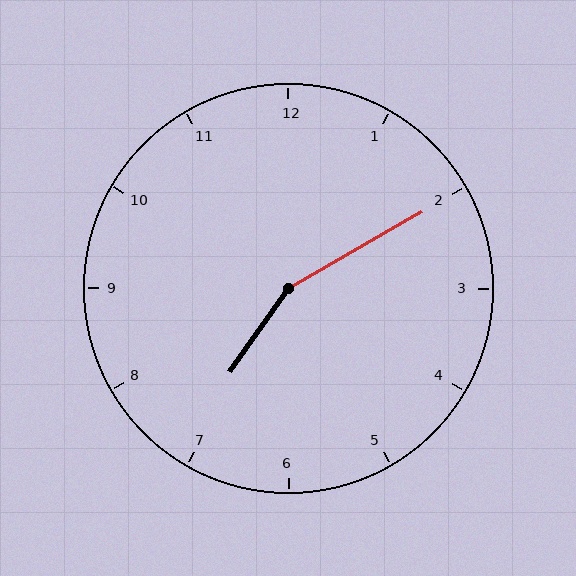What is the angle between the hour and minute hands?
Approximately 155 degrees.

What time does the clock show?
7:10.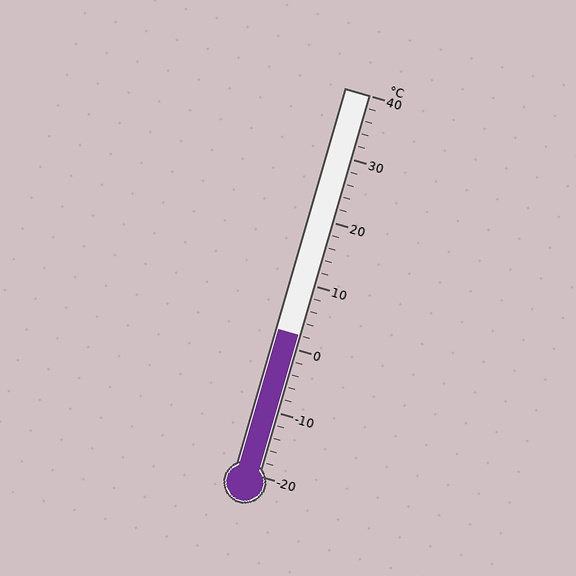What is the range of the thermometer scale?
The thermometer scale ranges from -20°C to 40°C.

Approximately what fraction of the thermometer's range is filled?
The thermometer is filled to approximately 35% of its range.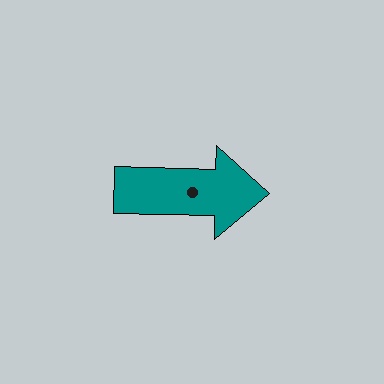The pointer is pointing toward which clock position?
Roughly 3 o'clock.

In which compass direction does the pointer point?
East.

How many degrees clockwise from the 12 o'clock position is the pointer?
Approximately 91 degrees.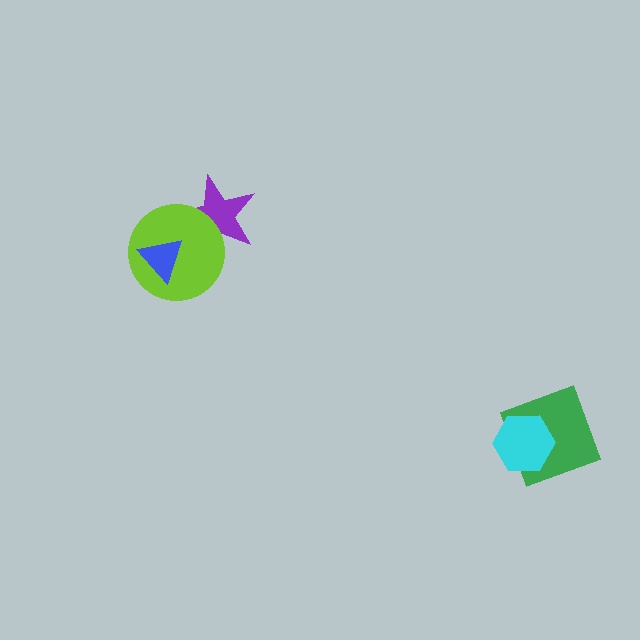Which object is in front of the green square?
The cyan hexagon is in front of the green square.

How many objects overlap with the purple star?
1 object overlaps with the purple star.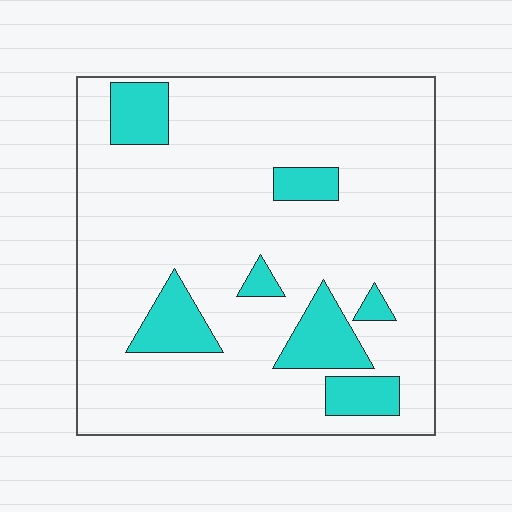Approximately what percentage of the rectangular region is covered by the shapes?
Approximately 15%.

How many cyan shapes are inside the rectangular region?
7.